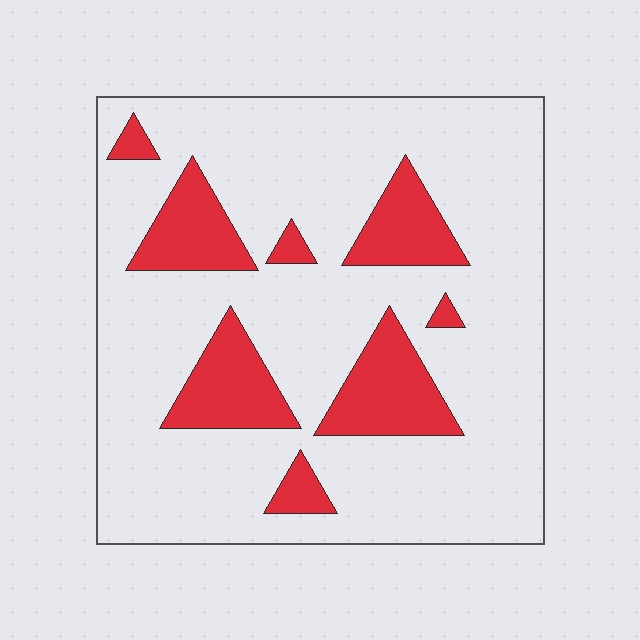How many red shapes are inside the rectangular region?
8.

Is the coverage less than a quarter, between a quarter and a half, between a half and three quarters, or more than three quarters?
Less than a quarter.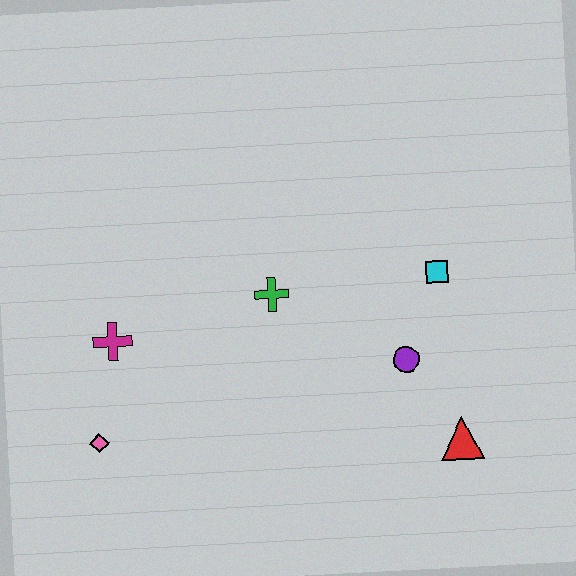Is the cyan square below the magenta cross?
No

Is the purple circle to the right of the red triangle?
No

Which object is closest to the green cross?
The purple circle is closest to the green cross.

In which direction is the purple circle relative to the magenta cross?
The purple circle is to the right of the magenta cross.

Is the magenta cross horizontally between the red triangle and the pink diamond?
Yes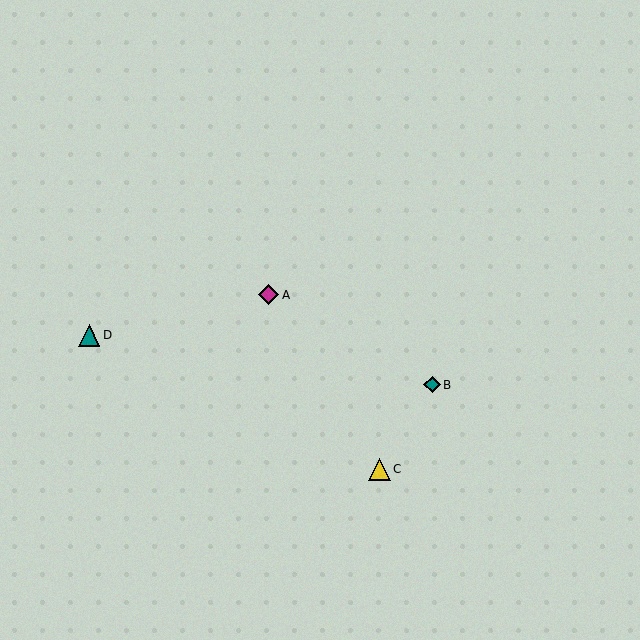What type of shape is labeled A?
Shape A is a magenta diamond.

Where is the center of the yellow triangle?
The center of the yellow triangle is at (379, 469).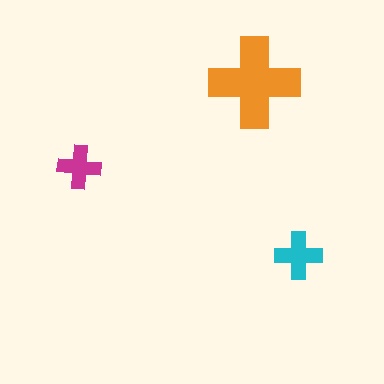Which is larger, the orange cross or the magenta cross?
The orange one.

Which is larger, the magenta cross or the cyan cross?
The cyan one.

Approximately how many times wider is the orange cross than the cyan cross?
About 2 times wider.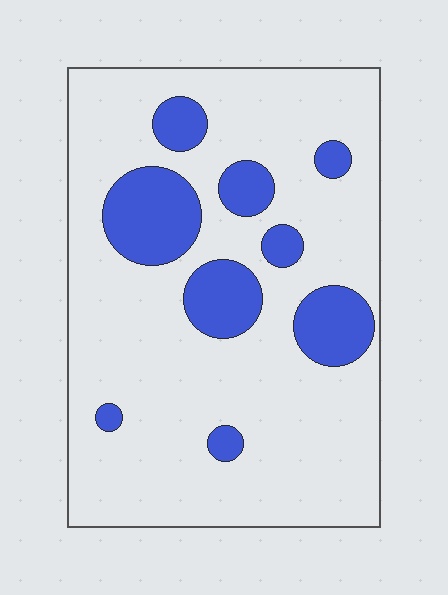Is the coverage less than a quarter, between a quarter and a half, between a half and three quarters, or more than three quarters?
Less than a quarter.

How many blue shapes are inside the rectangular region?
9.